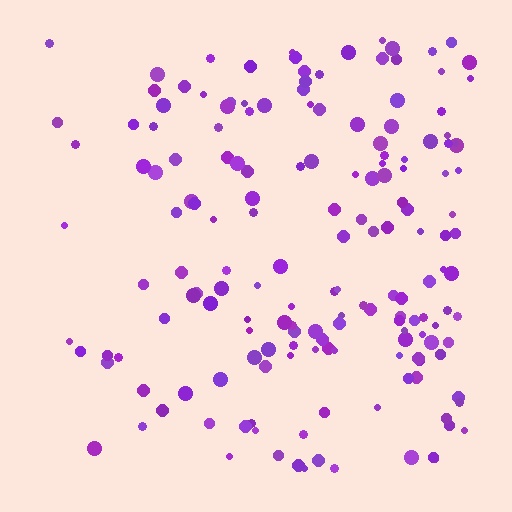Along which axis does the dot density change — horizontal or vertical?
Horizontal.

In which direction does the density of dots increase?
From left to right, with the right side densest.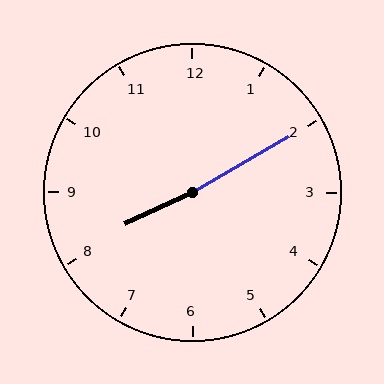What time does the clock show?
8:10.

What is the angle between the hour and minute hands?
Approximately 175 degrees.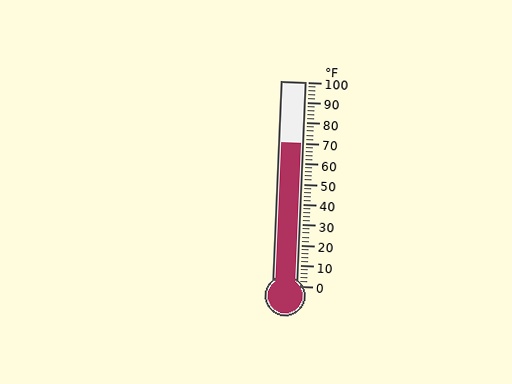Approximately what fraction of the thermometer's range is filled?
The thermometer is filled to approximately 70% of its range.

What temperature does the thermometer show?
The thermometer shows approximately 70°F.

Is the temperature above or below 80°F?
The temperature is below 80°F.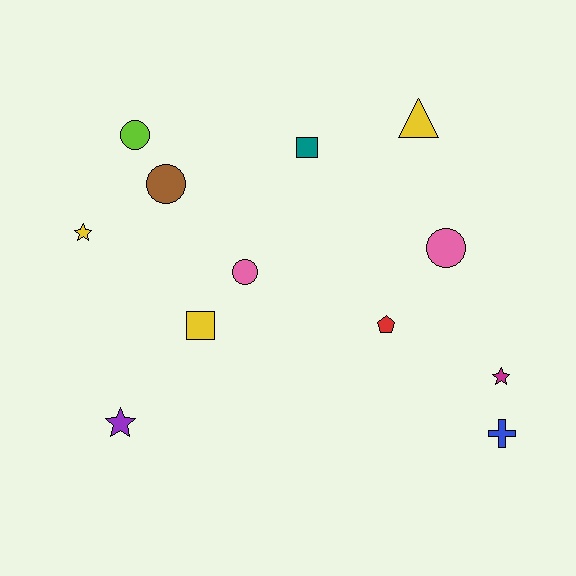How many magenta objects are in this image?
There is 1 magenta object.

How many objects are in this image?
There are 12 objects.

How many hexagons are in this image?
There are no hexagons.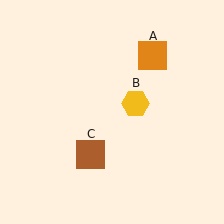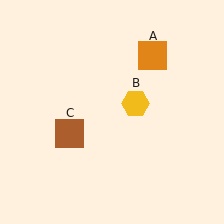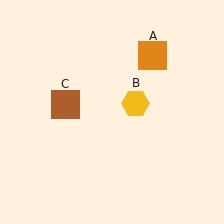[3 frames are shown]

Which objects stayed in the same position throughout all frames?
Orange square (object A) and yellow hexagon (object B) remained stationary.